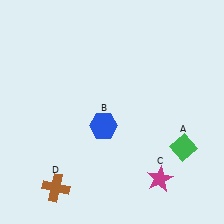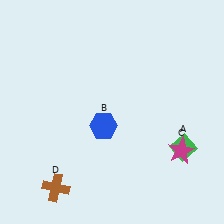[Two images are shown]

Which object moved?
The magenta star (C) moved up.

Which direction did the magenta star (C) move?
The magenta star (C) moved up.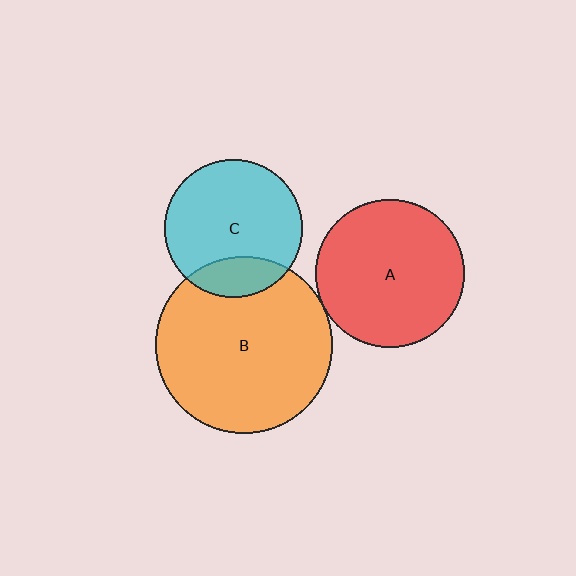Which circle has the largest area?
Circle B (orange).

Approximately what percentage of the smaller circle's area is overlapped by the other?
Approximately 20%.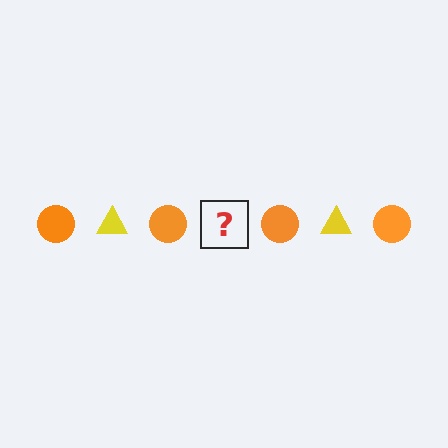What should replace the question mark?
The question mark should be replaced with a yellow triangle.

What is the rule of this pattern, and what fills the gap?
The rule is that the pattern alternates between orange circle and yellow triangle. The gap should be filled with a yellow triangle.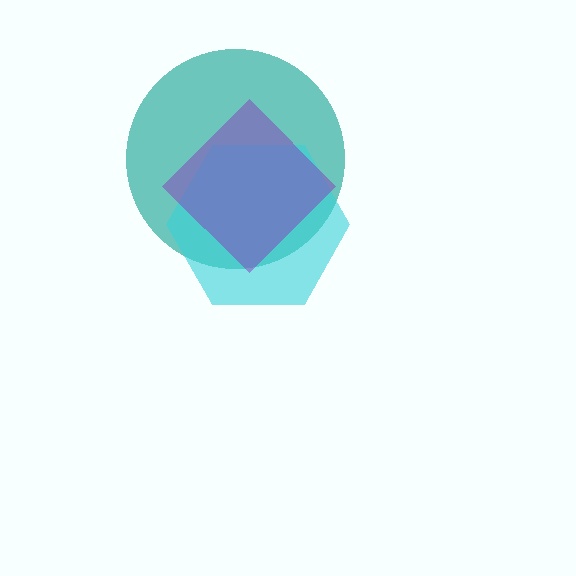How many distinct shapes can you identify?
There are 3 distinct shapes: a teal circle, a cyan hexagon, a purple diamond.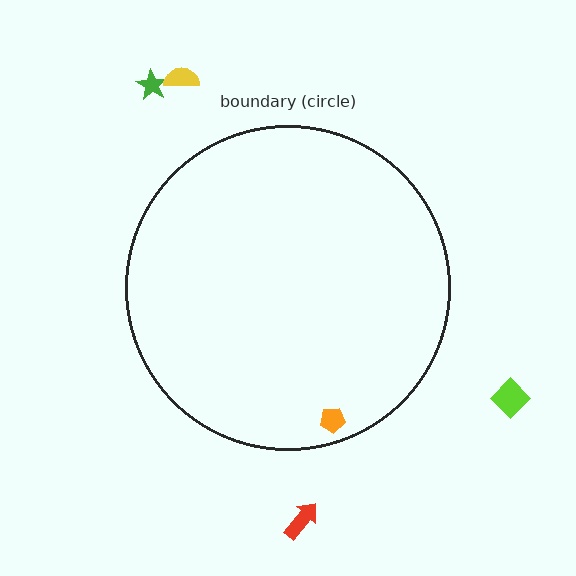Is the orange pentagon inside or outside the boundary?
Inside.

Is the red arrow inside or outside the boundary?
Outside.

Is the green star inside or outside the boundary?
Outside.